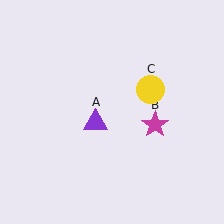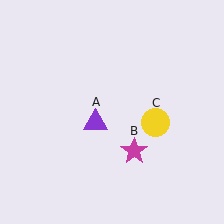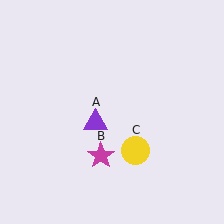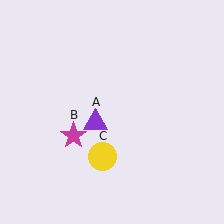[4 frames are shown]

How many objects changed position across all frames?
2 objects changed position: magenta star (object B), yellow circle (object C).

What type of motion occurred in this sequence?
The magenta star (object B), yellow circle (object C) rotated clockwise around the center of the scene.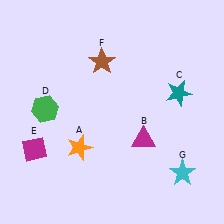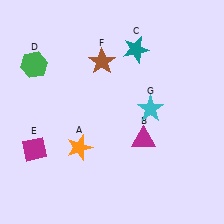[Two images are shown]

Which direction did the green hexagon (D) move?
The green hexagon (D) moved up.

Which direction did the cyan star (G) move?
The cyan star (G) moved up.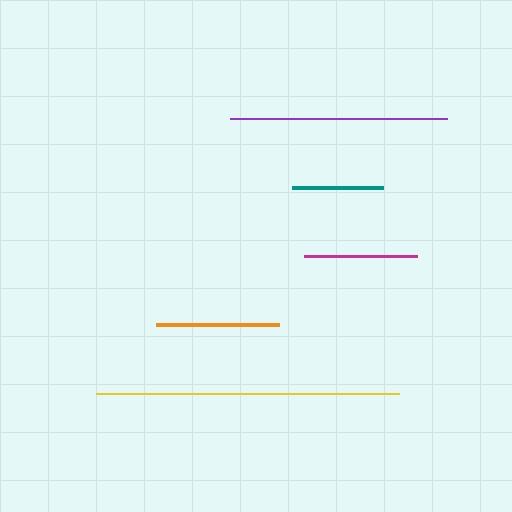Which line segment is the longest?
The yellow line is the longest at approximately 303 pixels.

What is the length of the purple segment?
The purple segment is approximately 217 pixels long.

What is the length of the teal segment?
The teal segment is approximately 91 pixels long.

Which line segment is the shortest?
The teal line is the shortest at approximately 91 pixels.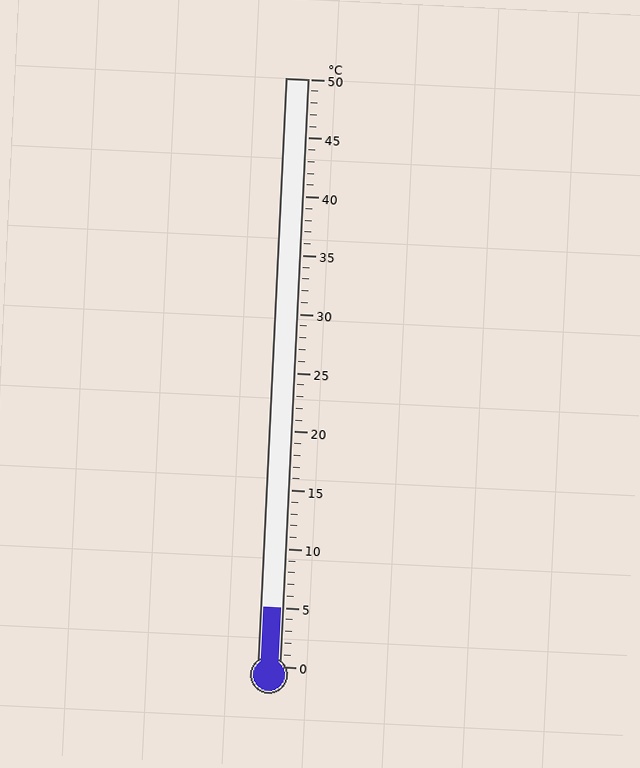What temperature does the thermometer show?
The thermometer shows approximately 5°C.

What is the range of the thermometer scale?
The thermometer scale ranges from 0°C to 50°C.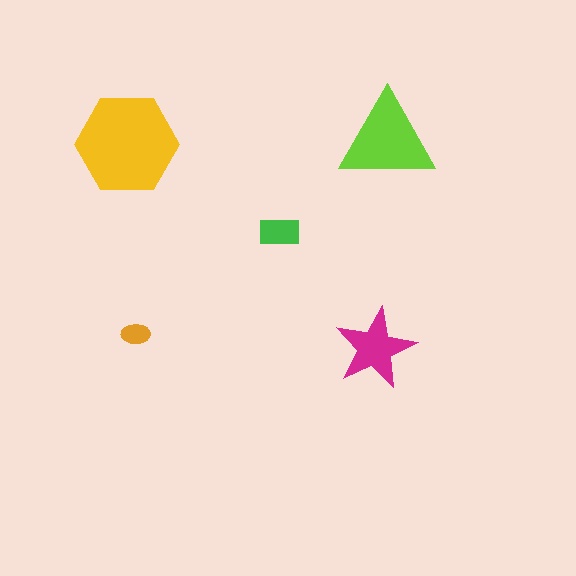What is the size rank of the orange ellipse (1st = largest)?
5th.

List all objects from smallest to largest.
The orange ellipse, the green rectangle, the magenta star, the lime triangle, the yellow hexagon.